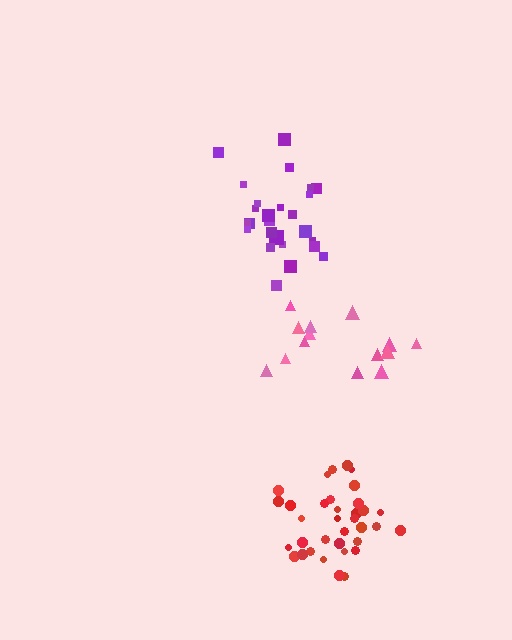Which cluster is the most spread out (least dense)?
Pink.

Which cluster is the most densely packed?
Red.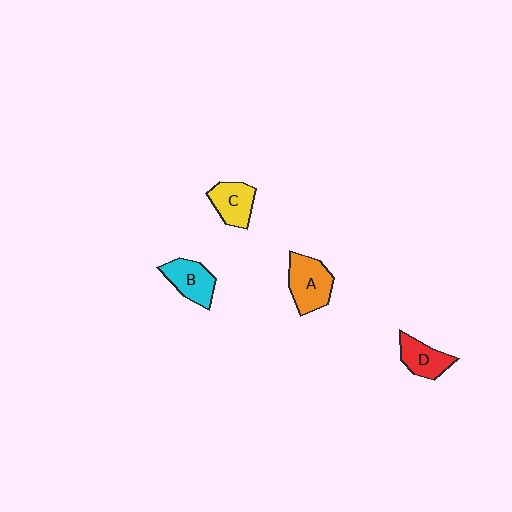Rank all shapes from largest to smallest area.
From largest to smallest: A (orange), B (cyan), C (yellow), D (red).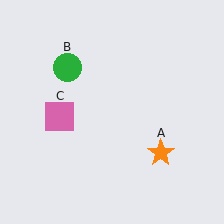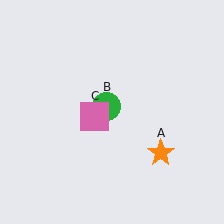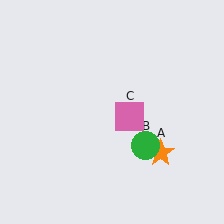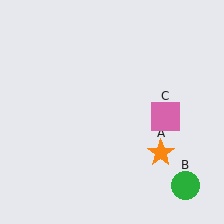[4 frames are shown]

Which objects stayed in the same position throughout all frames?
Orange star (object A) remained stationary.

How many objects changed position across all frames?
2 objects changed position: green circle (object B), pink square (object C).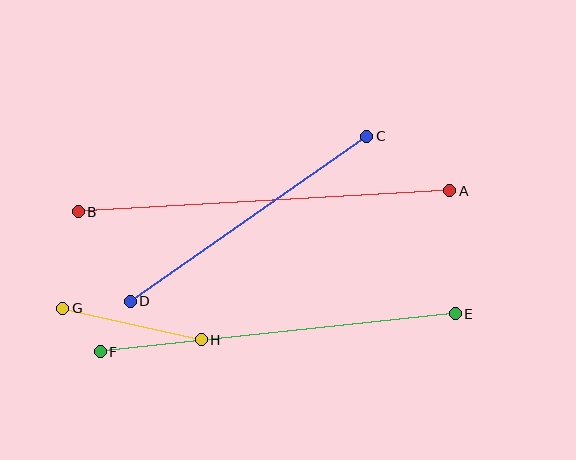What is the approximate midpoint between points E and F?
The midpoint is at approximately (278, 333) pixels.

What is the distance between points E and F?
The distance is approximately 357 pixels.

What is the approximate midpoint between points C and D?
The midpoint is at approximately (248, 219) pixels.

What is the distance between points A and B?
The distance is approximately 372 pixels.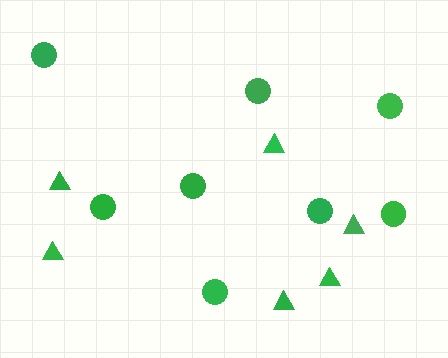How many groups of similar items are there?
There are 2 groups: one group of triangles (6) and one group of circles (8).